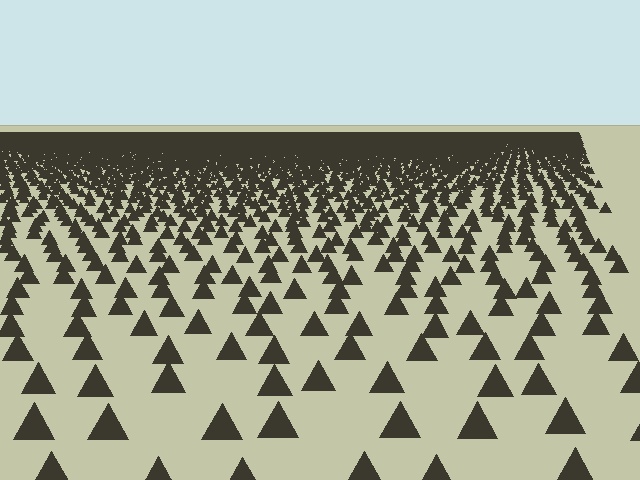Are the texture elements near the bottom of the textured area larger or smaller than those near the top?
Larger. Near the bottom, elements are closer to the viewer and appear at a bigger on-screen size.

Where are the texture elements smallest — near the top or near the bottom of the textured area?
Near the top.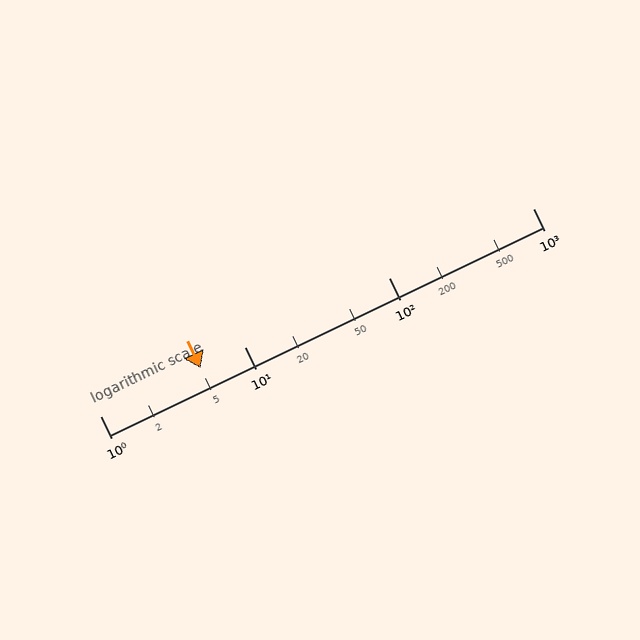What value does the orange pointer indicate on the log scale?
The pointer indicates approximately 5.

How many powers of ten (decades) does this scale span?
The scale spans 3 decades, from 1 to 1000.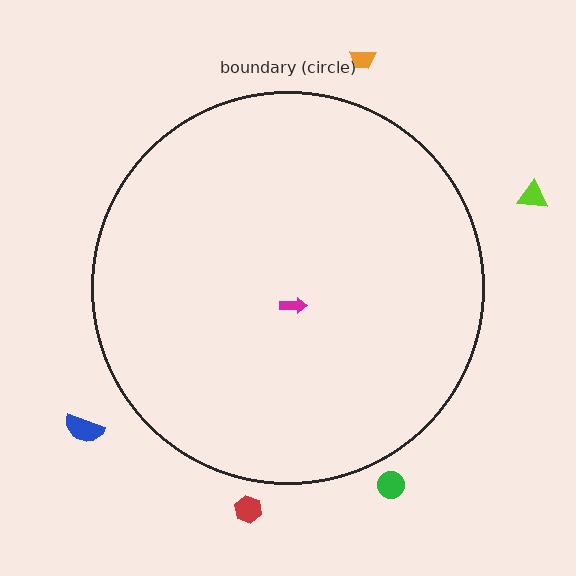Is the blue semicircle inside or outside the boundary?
Outside.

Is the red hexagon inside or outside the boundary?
Outside.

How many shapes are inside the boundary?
1 inside, 5 outside.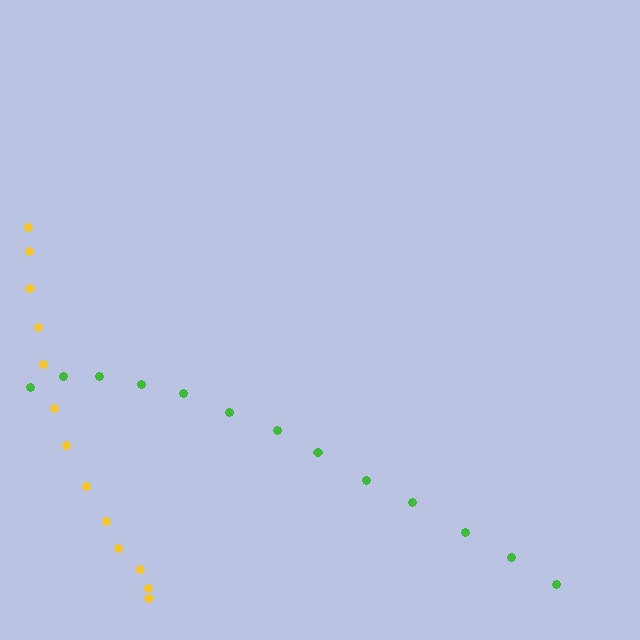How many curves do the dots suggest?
There are 2 distinct paths.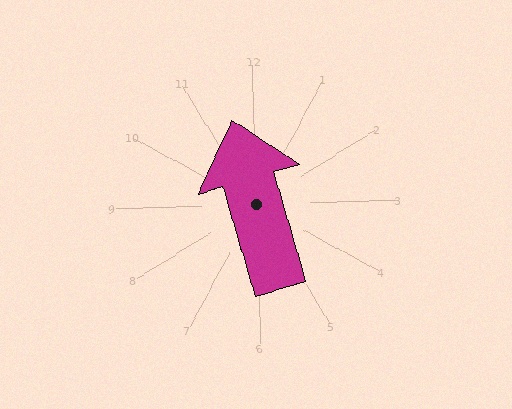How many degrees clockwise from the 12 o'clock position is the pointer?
Approximately 346 degrees.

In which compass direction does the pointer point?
North.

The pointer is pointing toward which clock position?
Roughly 12 o'clock.